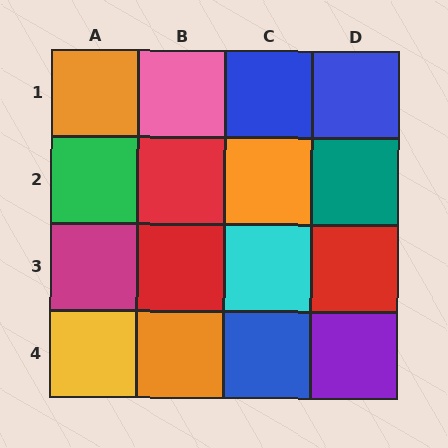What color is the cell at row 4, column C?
Blue.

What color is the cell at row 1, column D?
Blue.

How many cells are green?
1 cell is green.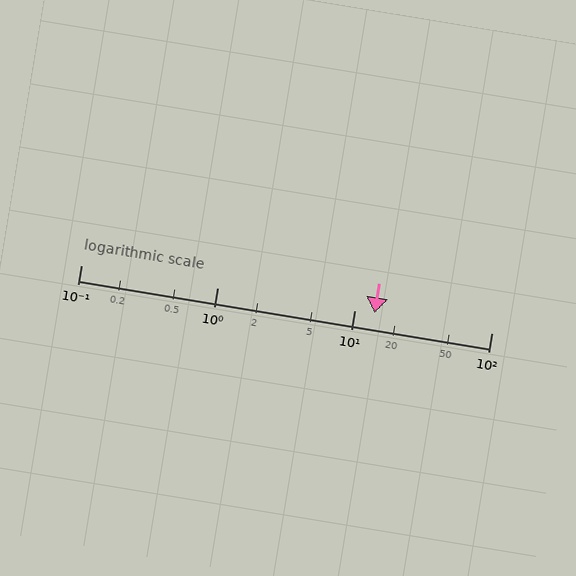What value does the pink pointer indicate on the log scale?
The pointer indicates approximately 14.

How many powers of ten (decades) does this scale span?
The scale spans 3 decades, from 0.1 to 100.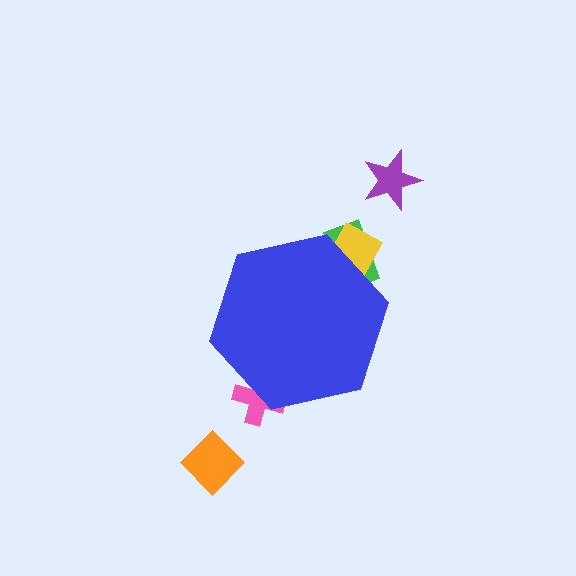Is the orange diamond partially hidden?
No, the orange diamond is fully visible.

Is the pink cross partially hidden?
Yes, the pink cross is partially hidden behind the blue hexagon.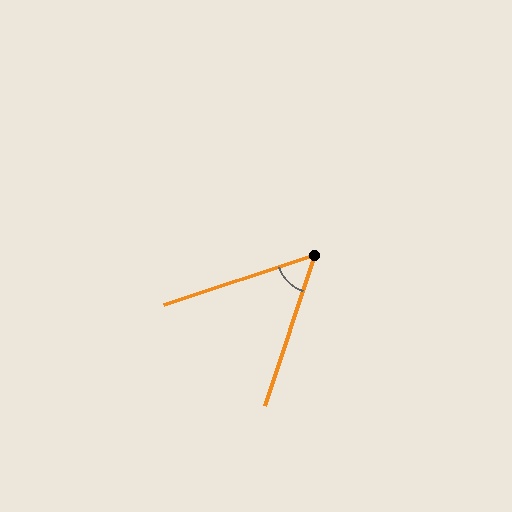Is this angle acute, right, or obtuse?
It is acute.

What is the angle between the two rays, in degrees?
Approximately 53 degrees.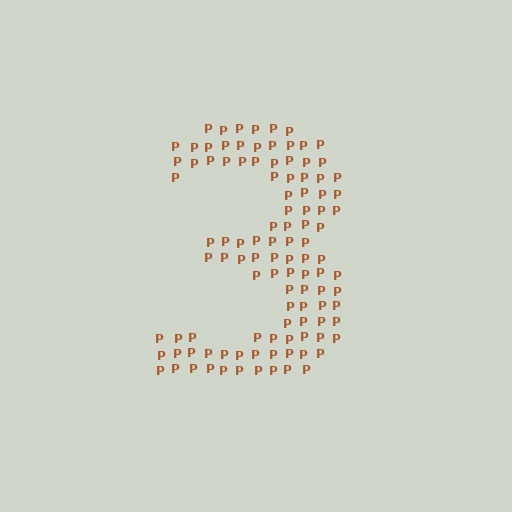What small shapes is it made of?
It is made of small letter P's.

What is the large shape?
The large shape is the digit 3.